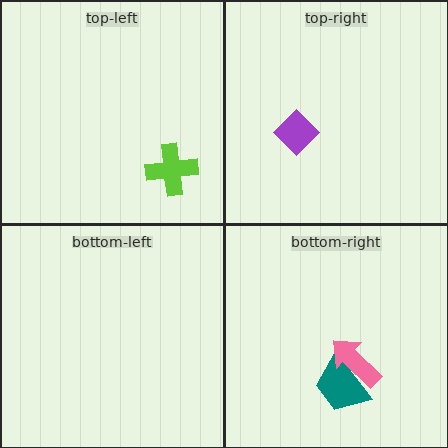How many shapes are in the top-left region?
1.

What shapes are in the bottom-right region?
The teal trapezoid, the pink arrow.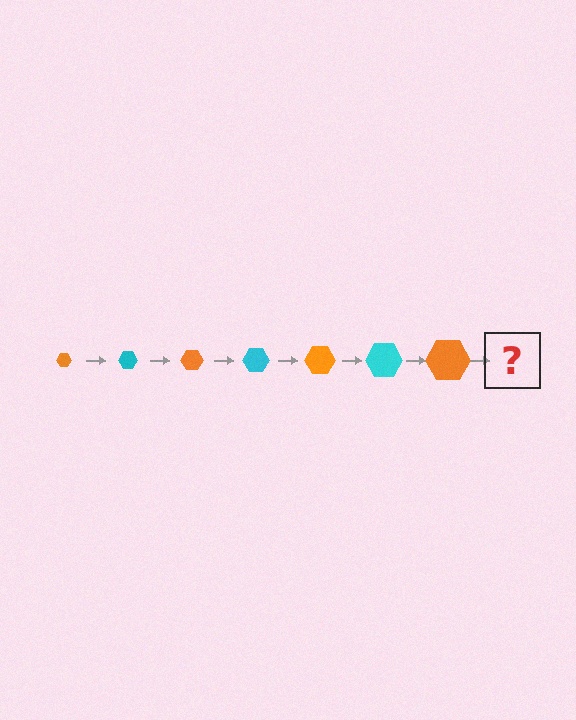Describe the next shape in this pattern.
It should be a cyan hexagon, larger than the previous one.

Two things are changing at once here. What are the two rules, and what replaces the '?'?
The two rules are that the hexagon grows larger each step and the color cycles through orange and cyan. The '?' should be a cyan hexagon, larger than the previous one.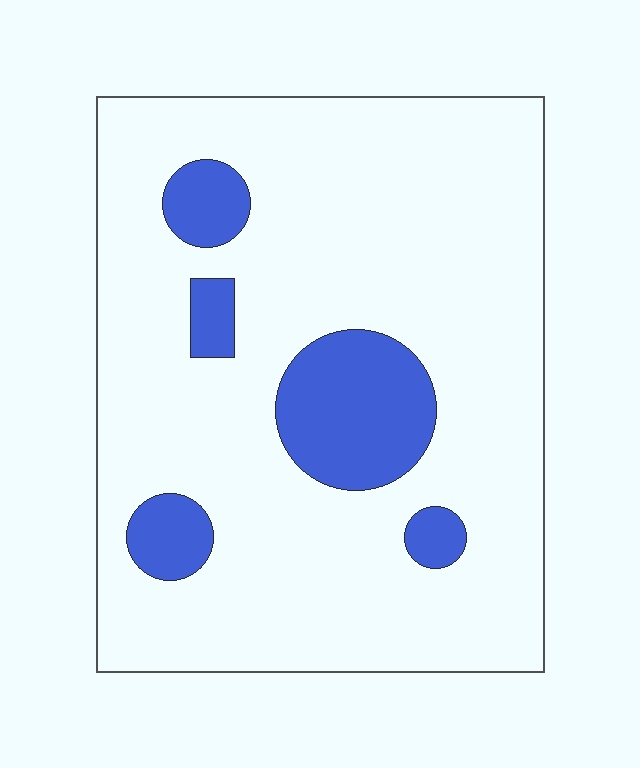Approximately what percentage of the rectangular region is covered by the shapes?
Approximately 15%.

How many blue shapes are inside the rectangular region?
5.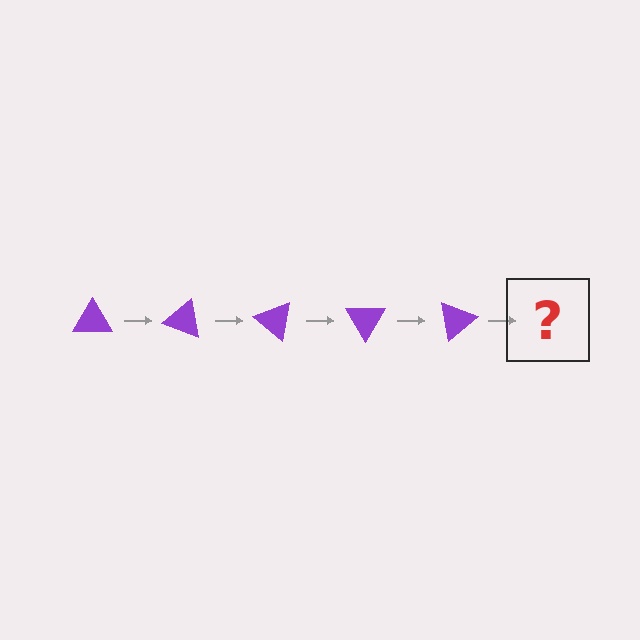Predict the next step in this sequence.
The next step is a purple triangle rotated 100 degrees.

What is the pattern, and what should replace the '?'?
The pattern is that the triangle rotates 20 degrees each step. The '?' should be a purple triangle rotated 100 degrees.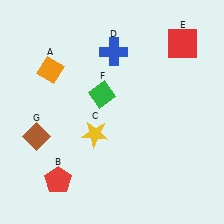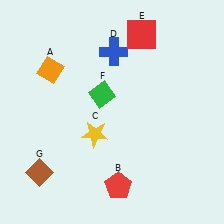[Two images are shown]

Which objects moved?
The objects that moved are: the red pentagon (B), the red square (E), the brown diamond (G).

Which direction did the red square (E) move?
The red square (E) moved left.